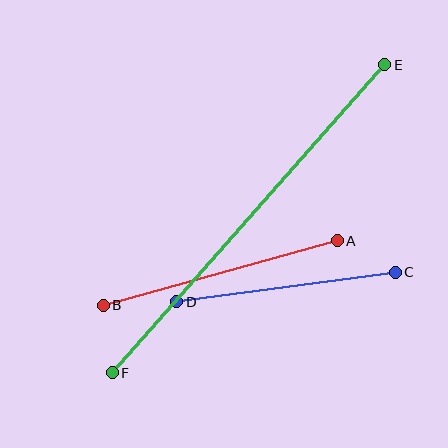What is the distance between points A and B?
The distance is approximately 243 pixels.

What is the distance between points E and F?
The distance is approximately 411 pixels.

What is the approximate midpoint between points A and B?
The midpoint is at approximately (220, 273) pixels.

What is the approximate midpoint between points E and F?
The midpoint is at approximately (249, 219) pixels.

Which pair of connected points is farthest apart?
Points E and F are farthest apart.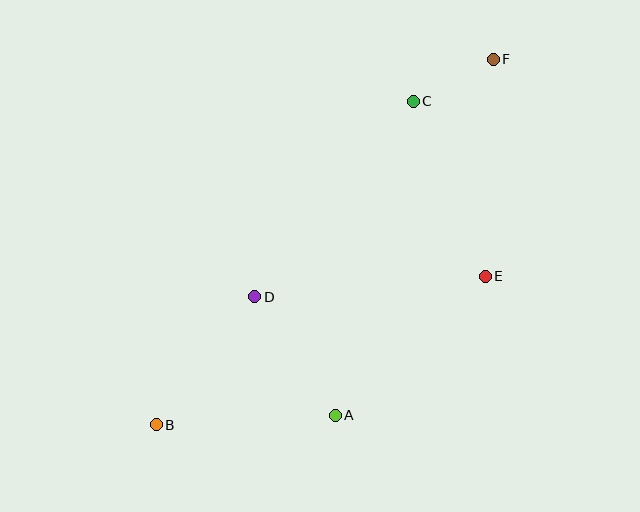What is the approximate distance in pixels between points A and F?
The distance between A and F is approximately 390 pixels.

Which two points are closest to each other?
Points C and F are closest to each other.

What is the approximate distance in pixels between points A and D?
The distance between A and D is approximately 143 pixels.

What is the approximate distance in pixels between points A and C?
The distance between A and C is approximately 324 pixels.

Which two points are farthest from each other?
Points B and F are farthest from each other.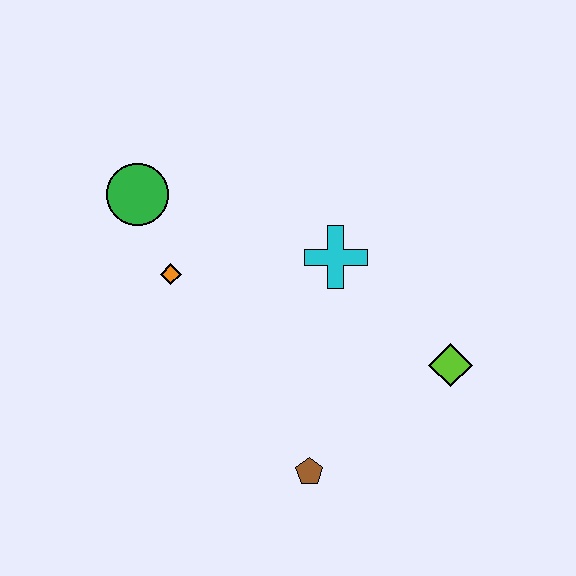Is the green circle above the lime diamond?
Yes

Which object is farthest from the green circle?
The lime diamond is farthest from the green circle.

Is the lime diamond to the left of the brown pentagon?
No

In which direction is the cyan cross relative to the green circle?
The cyan cross is to the right of the green circle.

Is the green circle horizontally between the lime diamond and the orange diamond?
No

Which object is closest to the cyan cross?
The lime diamond is closest to the cyan cross.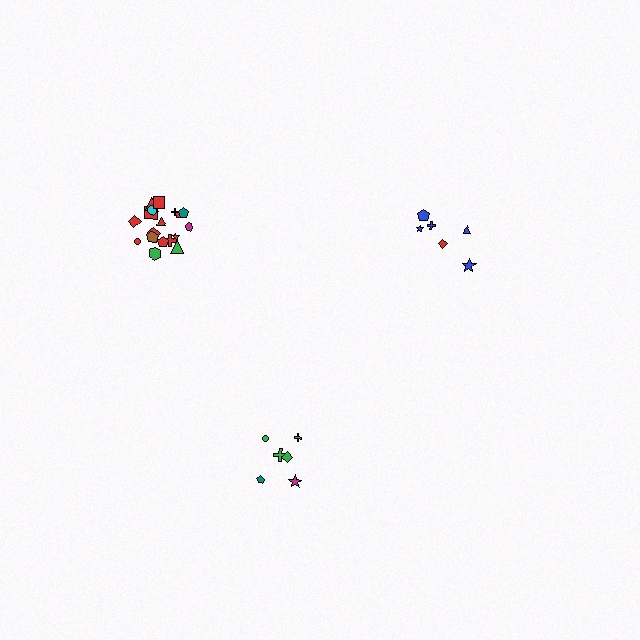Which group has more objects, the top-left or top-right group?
The top-left group.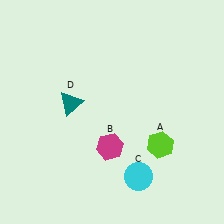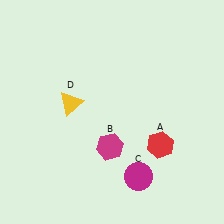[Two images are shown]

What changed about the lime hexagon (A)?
In Image 1, A is lime. In Image 2, it changed to red.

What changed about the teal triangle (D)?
In Image 1, D is teal. In Image 2, it changed to yellow.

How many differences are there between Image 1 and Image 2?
There are 3 differences between the two images.